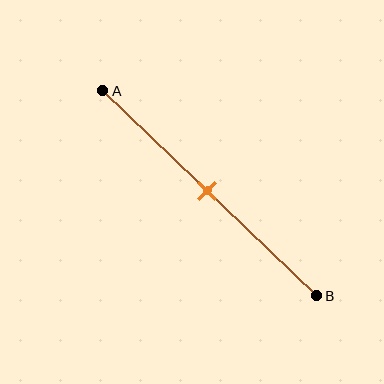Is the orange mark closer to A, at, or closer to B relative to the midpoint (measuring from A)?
The orange mark is approximately at the midpoint of segment AB.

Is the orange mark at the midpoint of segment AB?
Yes, the mark is approximately at the midpoint.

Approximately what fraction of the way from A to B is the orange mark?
The orange mark is approximately 50% of the way from A to B.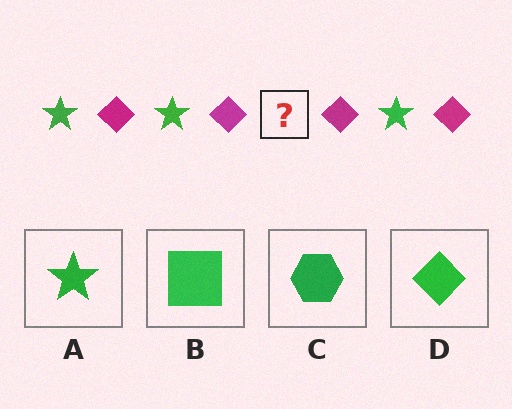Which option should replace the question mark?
Option A.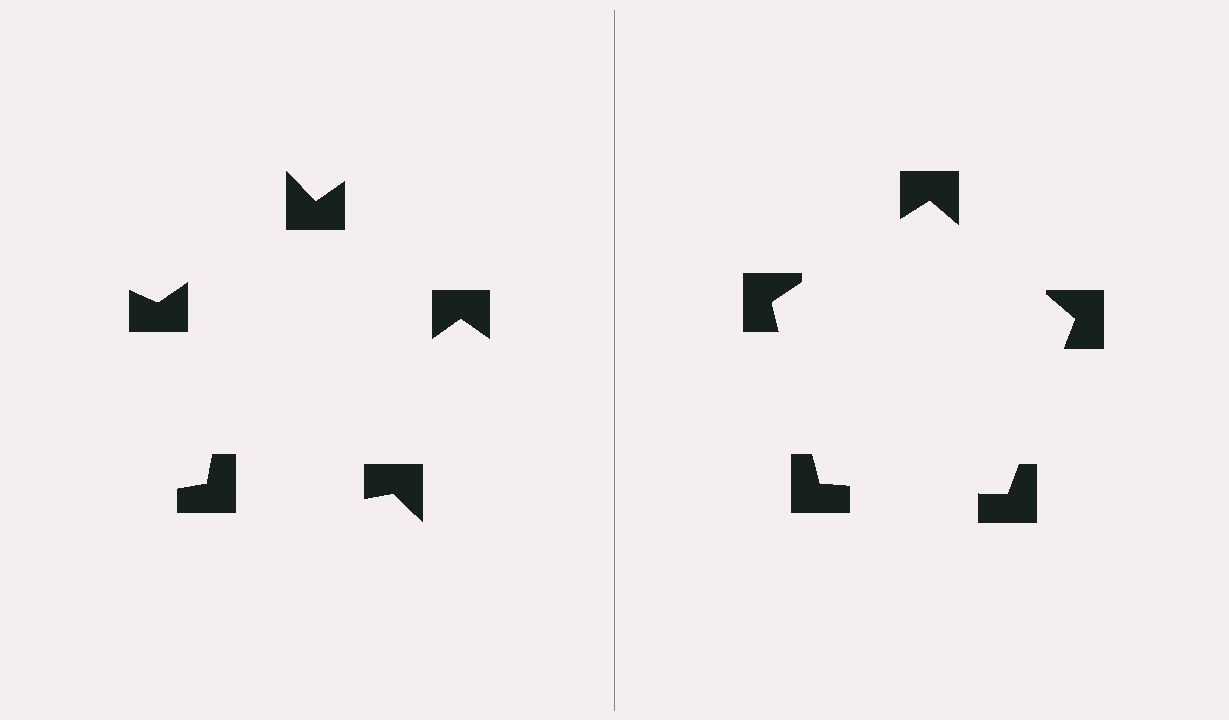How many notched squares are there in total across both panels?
10 — 5 on each side.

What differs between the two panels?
The notched squares are positioned identically on both sides; only the wedge orientations differ. On the right they align to a pentagon; on the left they are misaligned.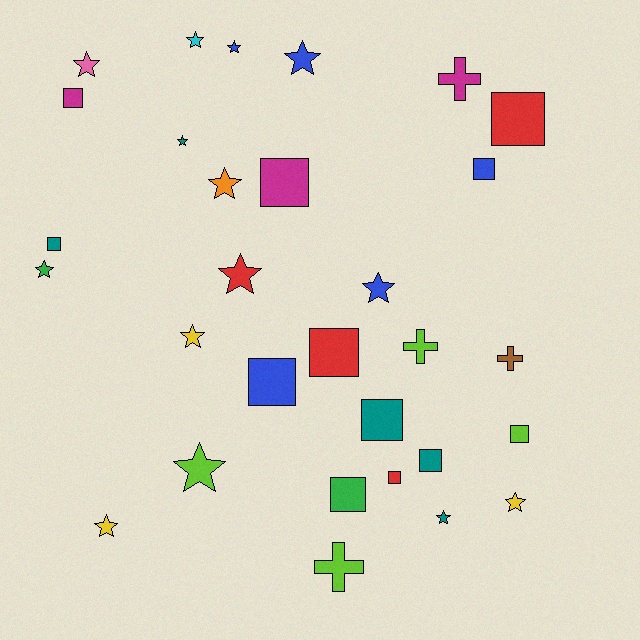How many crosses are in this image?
There are 4 crosses.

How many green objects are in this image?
There are 2 green objects.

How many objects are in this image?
There are 30 objects.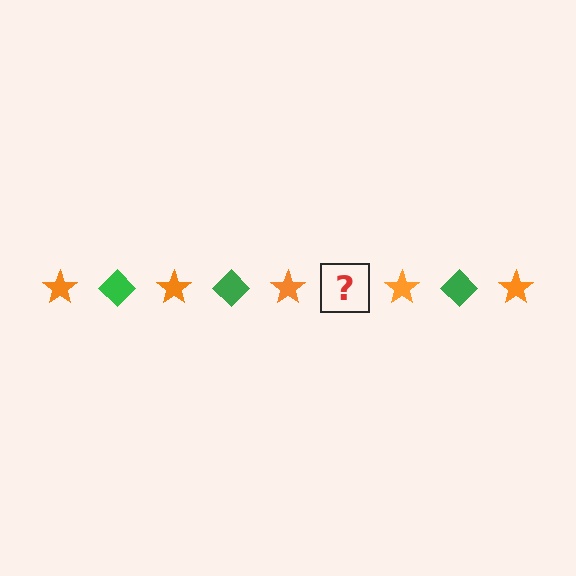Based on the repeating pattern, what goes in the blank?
The blank should be a green diamond.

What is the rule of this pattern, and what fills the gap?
The rule is that the pattern alternates between orange star and green diamond. The gap should be filled with a green diamond.